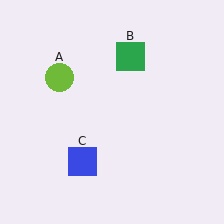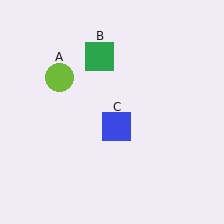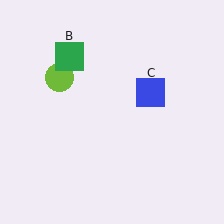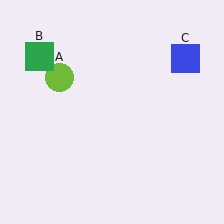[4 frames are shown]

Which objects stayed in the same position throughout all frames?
Lime circle (object A) remained stationary.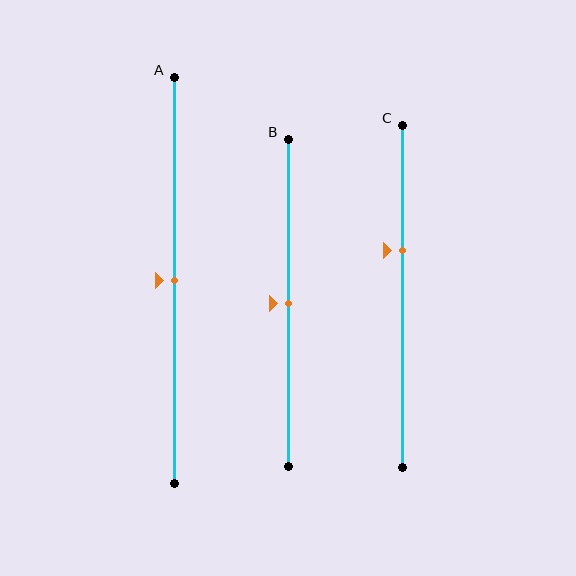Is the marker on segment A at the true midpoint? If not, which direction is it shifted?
Yes, the marker on segment A is at the true midpoint.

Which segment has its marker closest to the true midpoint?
Segment A has its marker closest to the true midpoint.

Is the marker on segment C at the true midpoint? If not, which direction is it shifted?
No, the marker on segment C is shifted upward by about 13% of the segment length.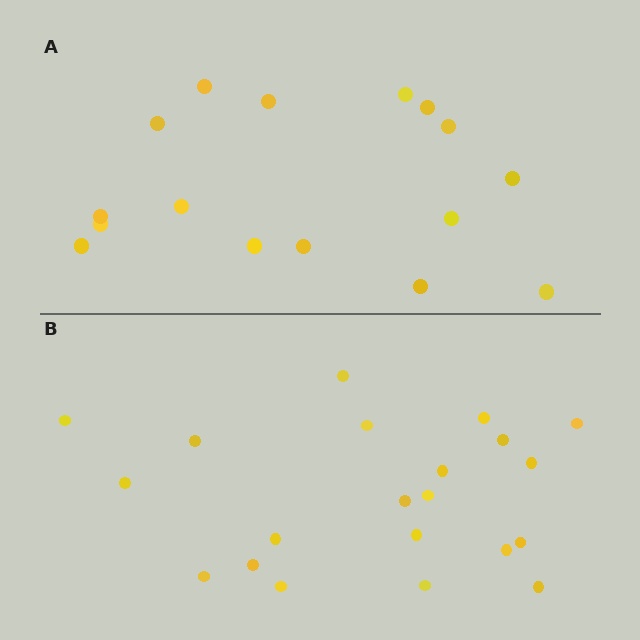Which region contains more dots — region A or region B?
Region B (the bottom region) has more dots.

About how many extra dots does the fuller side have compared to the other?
Region B has about 5 more dots than region A.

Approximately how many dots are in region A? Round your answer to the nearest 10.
About 20 dots. (The exact count is 16, which rounds to 20.)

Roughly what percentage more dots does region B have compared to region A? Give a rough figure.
About 30% more.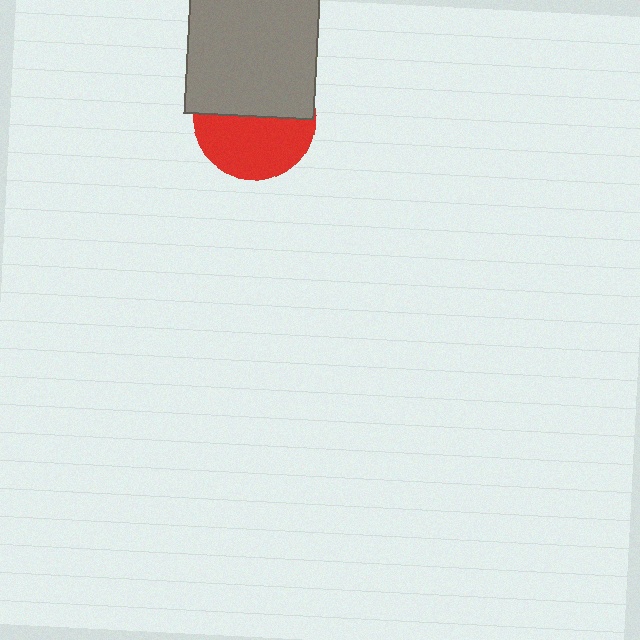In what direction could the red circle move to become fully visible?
The red circle could move down. That would shift it out from behind the gray rectangle entirely.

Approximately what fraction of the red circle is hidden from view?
Roughly 49% of the red circle is hidden behind the gray rectangle.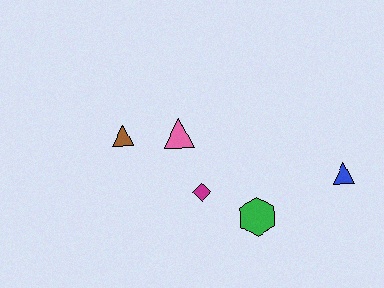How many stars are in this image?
There are no stars.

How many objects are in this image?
There are 5 objects.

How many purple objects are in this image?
There are no purple objects.